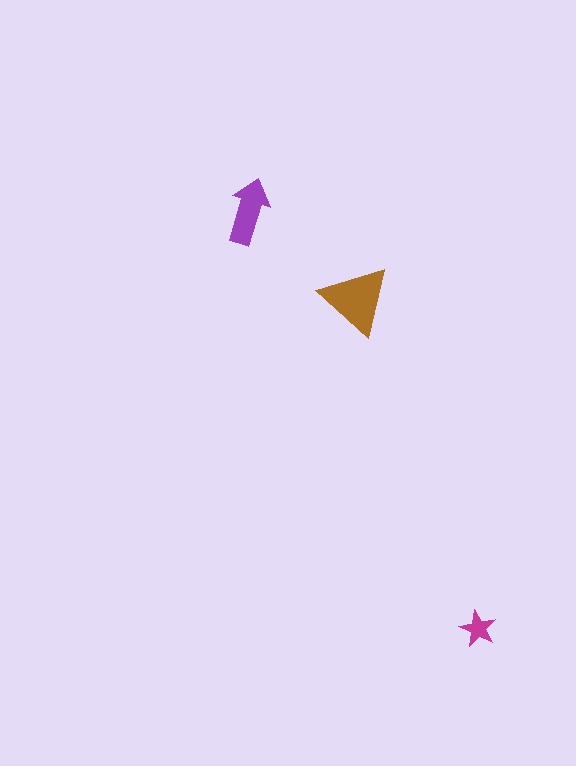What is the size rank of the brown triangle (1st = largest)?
1st.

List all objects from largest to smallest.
The brown triangle, the purple arrow, the magenta star.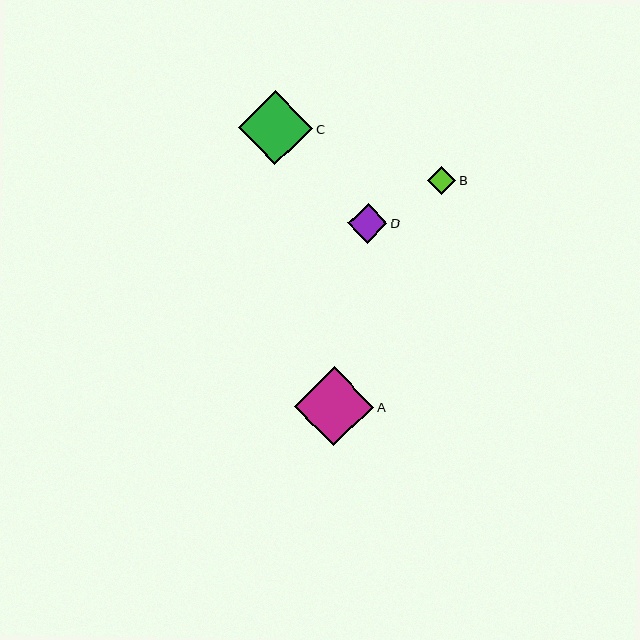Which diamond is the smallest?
Diamond B is the smallest with a size of approximately 28 pixels.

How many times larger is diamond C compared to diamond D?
Diamond C is approximately 1.9 times the size of diamond D.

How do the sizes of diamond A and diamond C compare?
Diamond A and diamond C are approximately the same size.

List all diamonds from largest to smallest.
From largest to smallest: A, C, D, B.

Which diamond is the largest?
Diamond A is the largest with a size of approximately 80 pixels.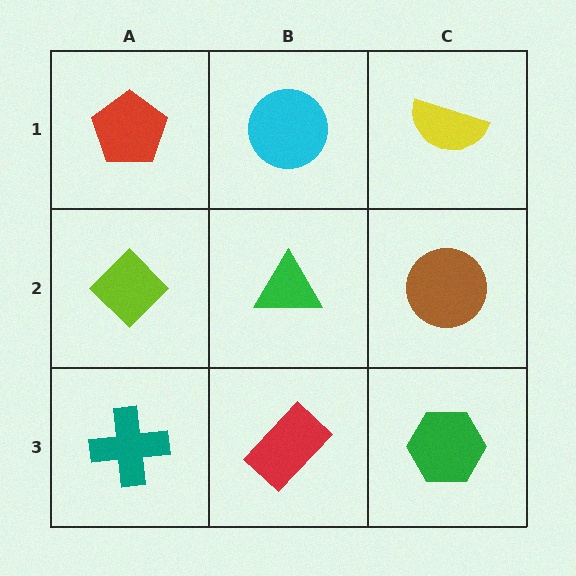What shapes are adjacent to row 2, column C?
A yellow semicircle (row 1, column C), a green hexagon (row 3, column C), a green triangle (row 2, column B).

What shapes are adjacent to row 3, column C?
A brown circle (row 2, column C), a red rectangle (row 3, column B).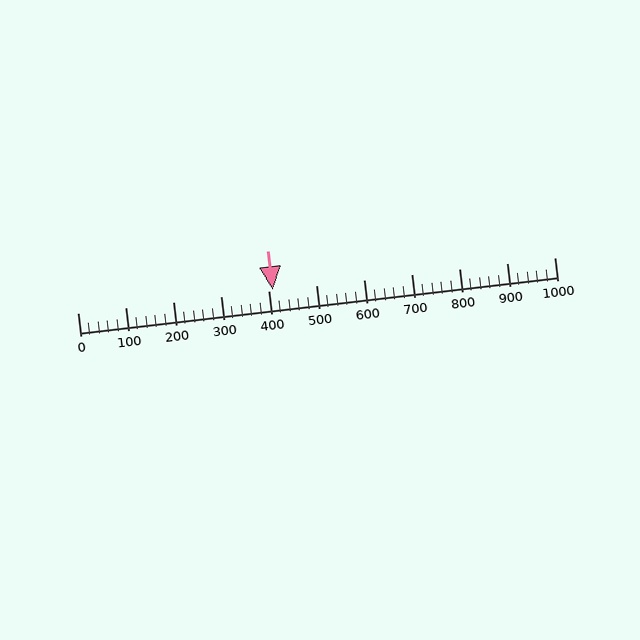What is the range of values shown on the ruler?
The ruler shows values from 0 to 1000.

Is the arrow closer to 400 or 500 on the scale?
The arrow is closer to 400.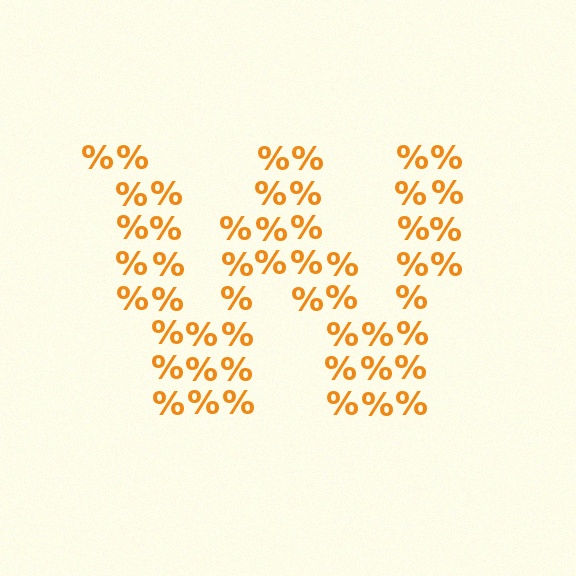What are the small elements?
The small elements are percent signs.